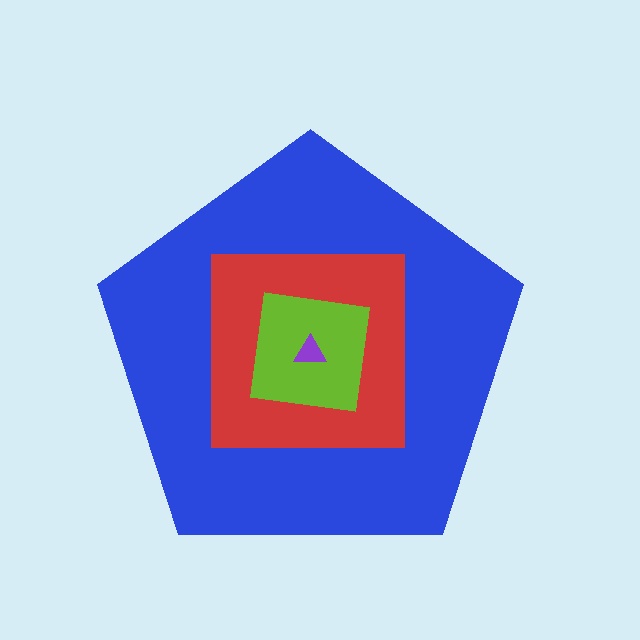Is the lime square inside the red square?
Yes.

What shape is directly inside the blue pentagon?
The red square.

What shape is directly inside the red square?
The lime square.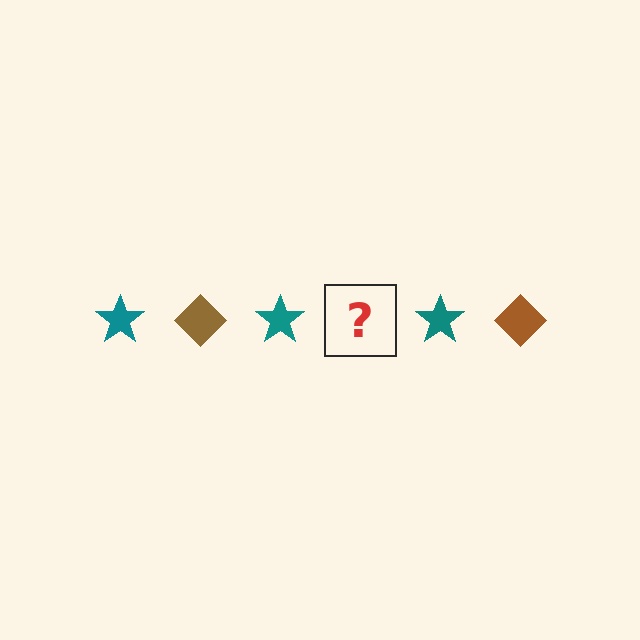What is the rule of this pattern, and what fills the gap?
The rule is that the pattern alternates between teal star and brown diamond. The gap should be filled with a brown diamond.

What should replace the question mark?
The question mark should be replaced with a brown diamond.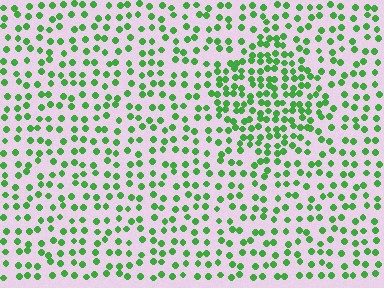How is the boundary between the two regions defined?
The boundary is defined by a change in element density (approximately 1.9x ratio). All elements are the same color, size, and shape.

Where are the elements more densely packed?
The elements are more densely packed inside the diamond boundary.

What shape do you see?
I see a diamond.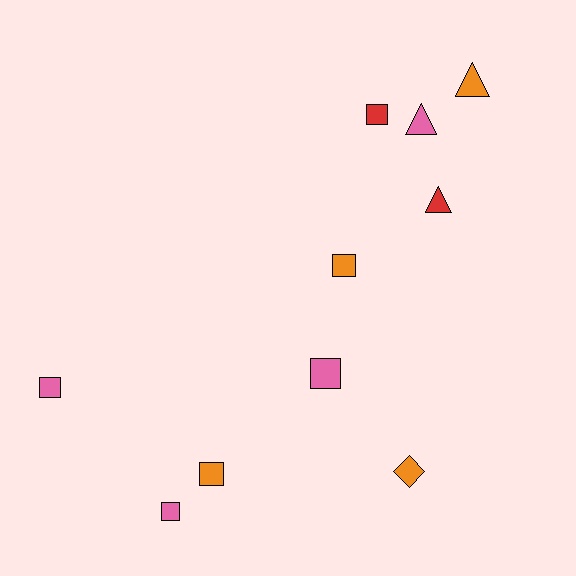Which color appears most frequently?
Pink, with 4 objects.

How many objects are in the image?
There are 10 objects.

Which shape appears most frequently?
Square, with 6 objects.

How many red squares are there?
There is 1 red square.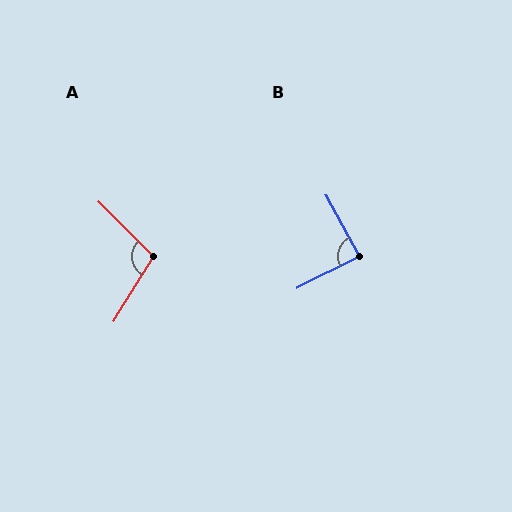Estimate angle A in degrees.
Approximately 103 degrees.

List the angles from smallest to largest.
B (88°), A (103°).